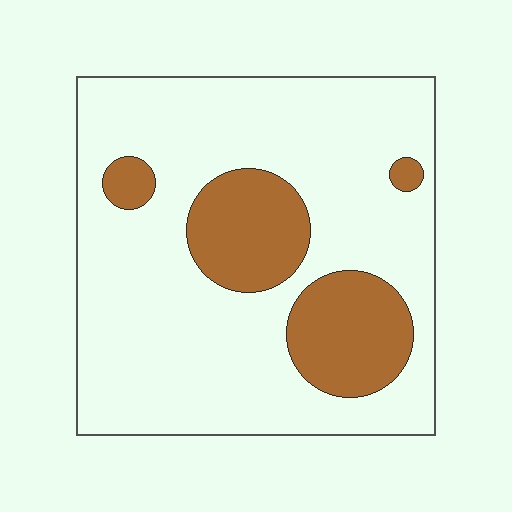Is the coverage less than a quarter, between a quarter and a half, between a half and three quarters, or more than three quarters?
Less than a quarter.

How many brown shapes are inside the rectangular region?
4.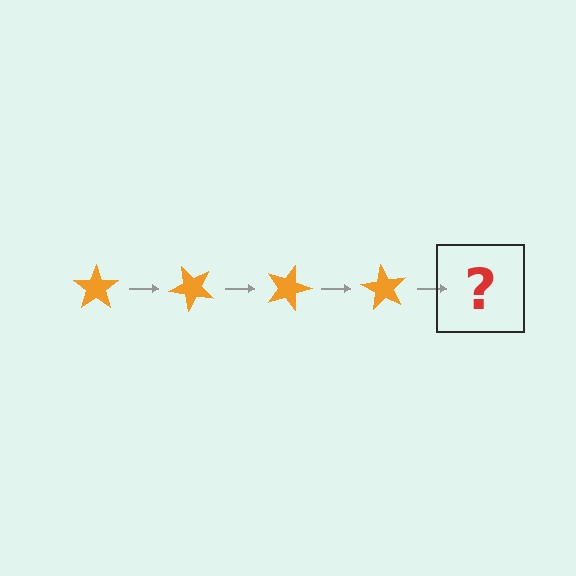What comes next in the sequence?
The next element should be an orange star rotated 180 degrees.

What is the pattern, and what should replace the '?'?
The pattern is that the star rotates 45 degrees each step. The '?' should be an orange star rotated 180 degrees.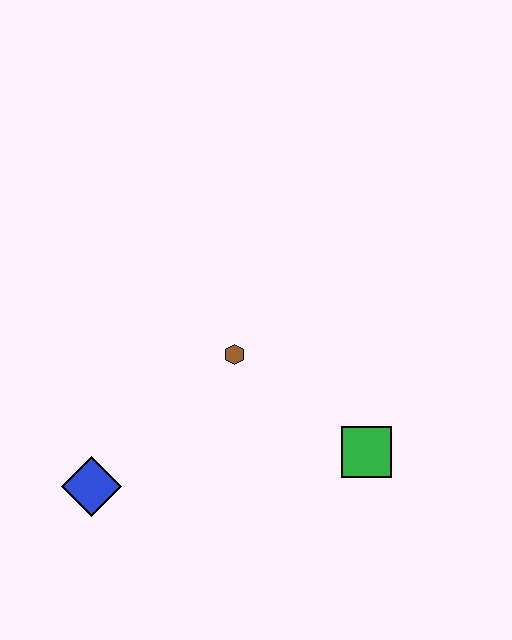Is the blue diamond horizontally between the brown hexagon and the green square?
No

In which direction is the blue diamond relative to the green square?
The blue diamond is to the left of the green square.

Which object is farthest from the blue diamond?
The green square is farthest from the blue diamond.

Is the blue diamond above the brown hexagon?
No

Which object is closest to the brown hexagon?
The green square is closest to the brown hexagon.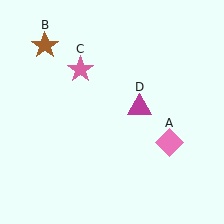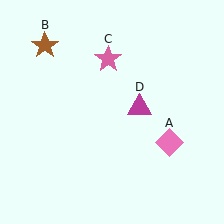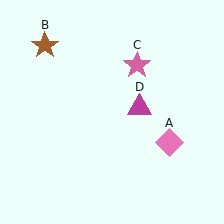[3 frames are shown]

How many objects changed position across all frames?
1 object changed position: pink star (object C).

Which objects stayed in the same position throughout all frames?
Pink diamond (object A) and brown star (object B) and magenta triangle (object D) remained stationary.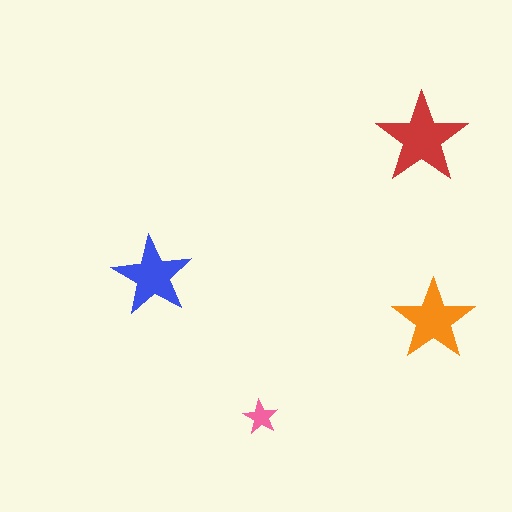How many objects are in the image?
There are 4 objects in the image.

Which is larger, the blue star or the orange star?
The orange one.